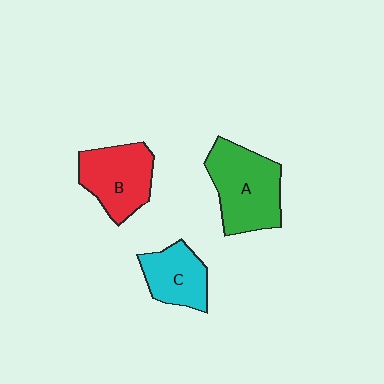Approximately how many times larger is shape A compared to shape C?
Approximately 1.6 times.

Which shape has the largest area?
Shape A (green).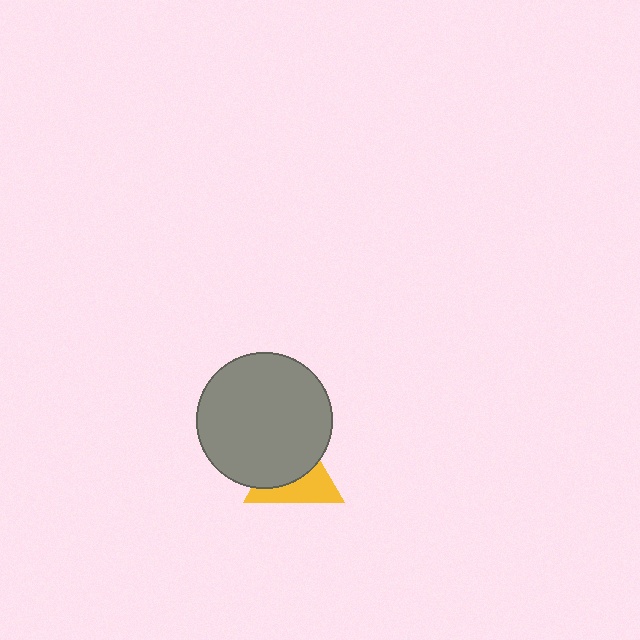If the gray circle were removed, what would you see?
You would see the complete yellow triangle.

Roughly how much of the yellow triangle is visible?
About half of it is visible (roughly 46%).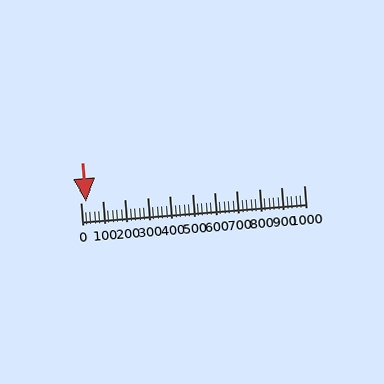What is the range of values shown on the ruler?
The ruler shows values from 0 to 1000.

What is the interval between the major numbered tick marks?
The major tick marks are spaced 100 units apart.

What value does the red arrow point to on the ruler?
The red arrow points to approximately 23.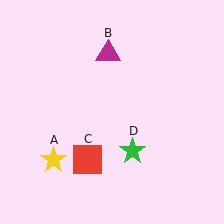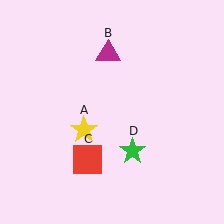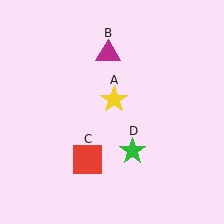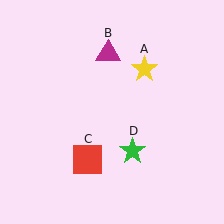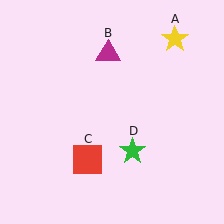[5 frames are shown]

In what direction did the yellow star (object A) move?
The yellow star (object A) moved up and to the right.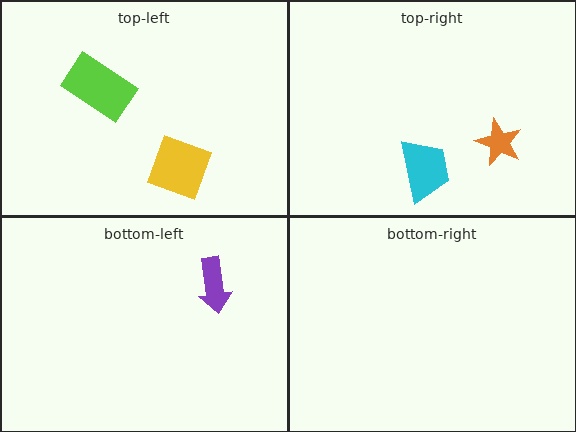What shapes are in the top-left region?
The yellow square, the lime rectangle.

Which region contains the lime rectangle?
The top-left region.